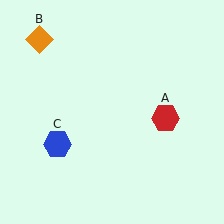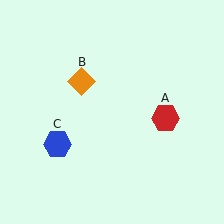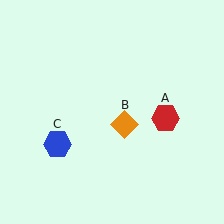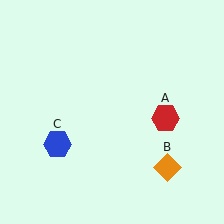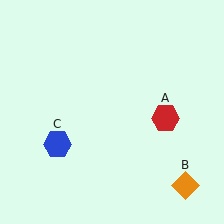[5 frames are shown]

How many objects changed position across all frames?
1 object changed position: orange diamond (object B).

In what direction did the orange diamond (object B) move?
The orange diamond (object B) moved down and to the right.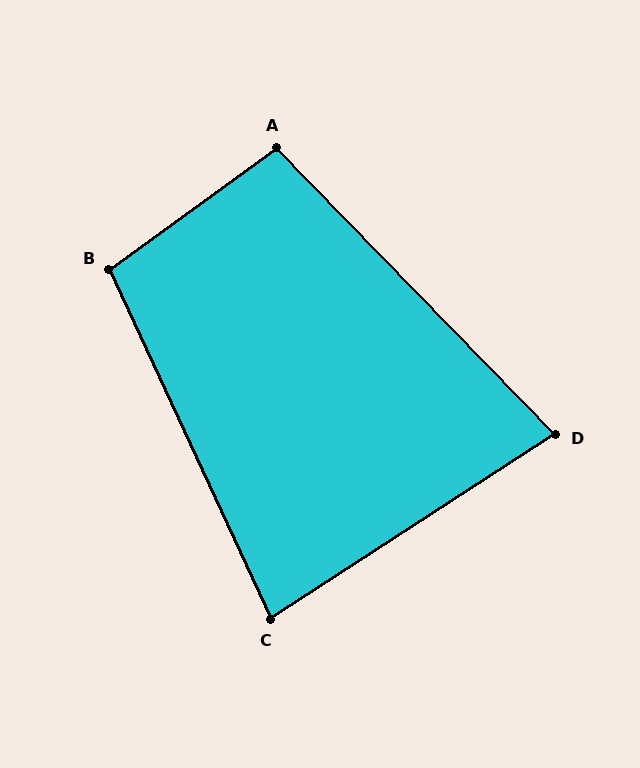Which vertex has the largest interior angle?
B, at approximately 101 degrees.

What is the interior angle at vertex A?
Approximately 98 degrees (obtuse).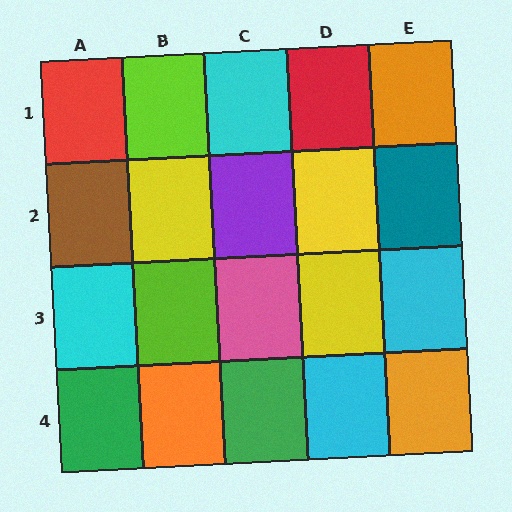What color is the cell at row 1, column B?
Lime.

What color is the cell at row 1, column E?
Orange.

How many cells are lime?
2 cells are lime.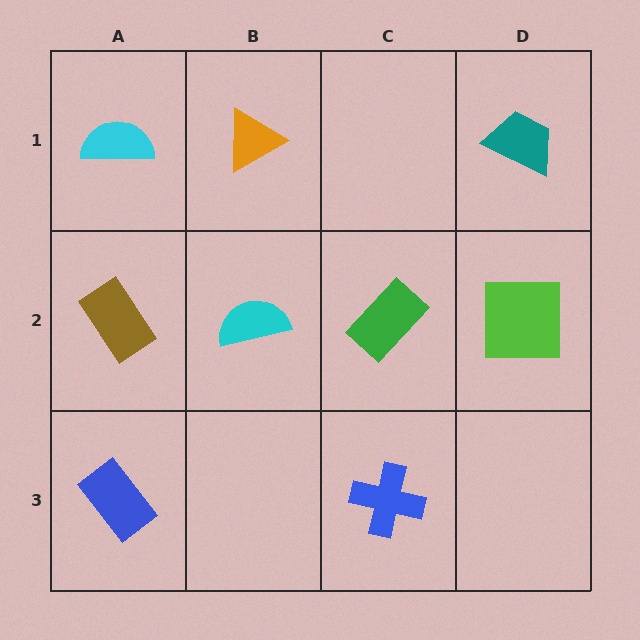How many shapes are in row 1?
3 shapes.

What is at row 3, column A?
A blue rectangle.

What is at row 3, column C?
A blue cross.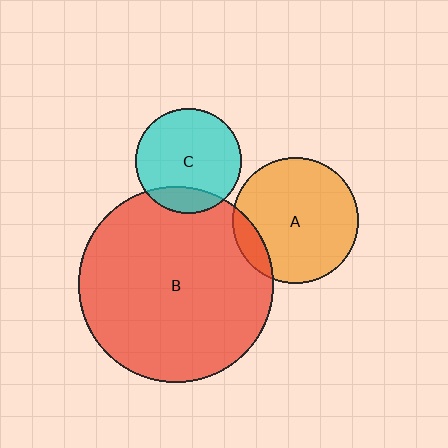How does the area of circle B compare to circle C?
Approximately 3.4 times.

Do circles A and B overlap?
Yes.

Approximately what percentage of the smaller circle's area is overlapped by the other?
Approximately 10%.